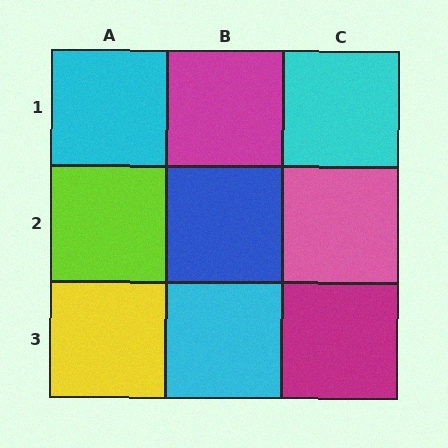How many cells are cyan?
3 cells are cyan.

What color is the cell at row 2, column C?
Pink.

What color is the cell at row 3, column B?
Cyan.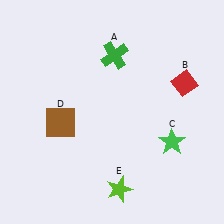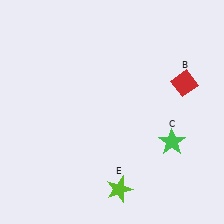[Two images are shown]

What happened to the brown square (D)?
The brown square (D) was removed in Image 2. It was in the bottom-left area of Image 1.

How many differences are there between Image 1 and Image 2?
There are 2 differences between the two images.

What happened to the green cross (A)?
The green cross (A) was removed in Image 2. It was in the top-right area of Image 1.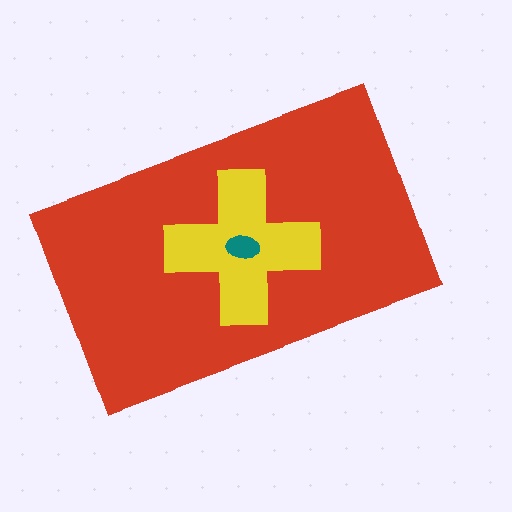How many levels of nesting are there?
3.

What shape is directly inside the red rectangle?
The yellow cross.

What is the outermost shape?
The red rectangle.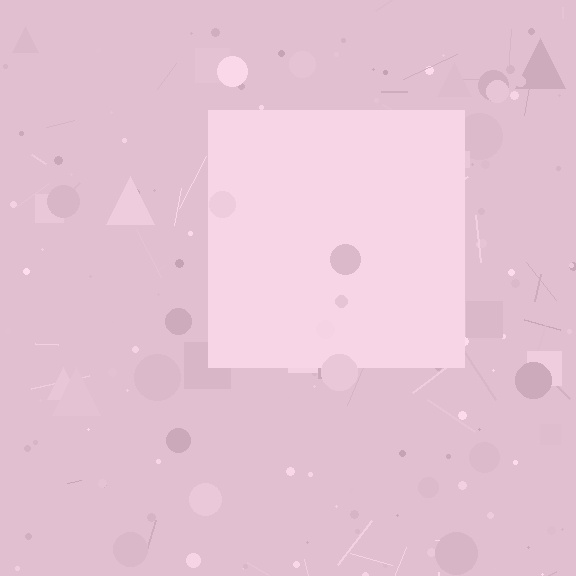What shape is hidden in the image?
A square is hidden in the image.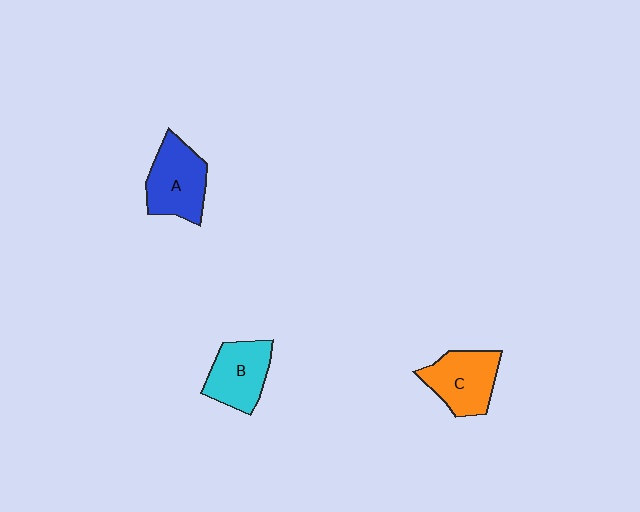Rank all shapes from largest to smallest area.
From largest to smallest: A (blue), C (orange), B (cyan).